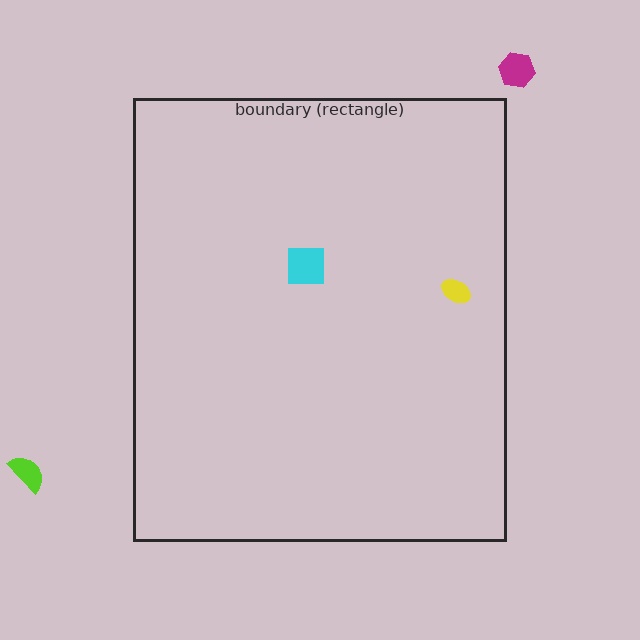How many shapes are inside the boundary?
2 inside, 2 outside.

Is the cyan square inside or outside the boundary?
Inside.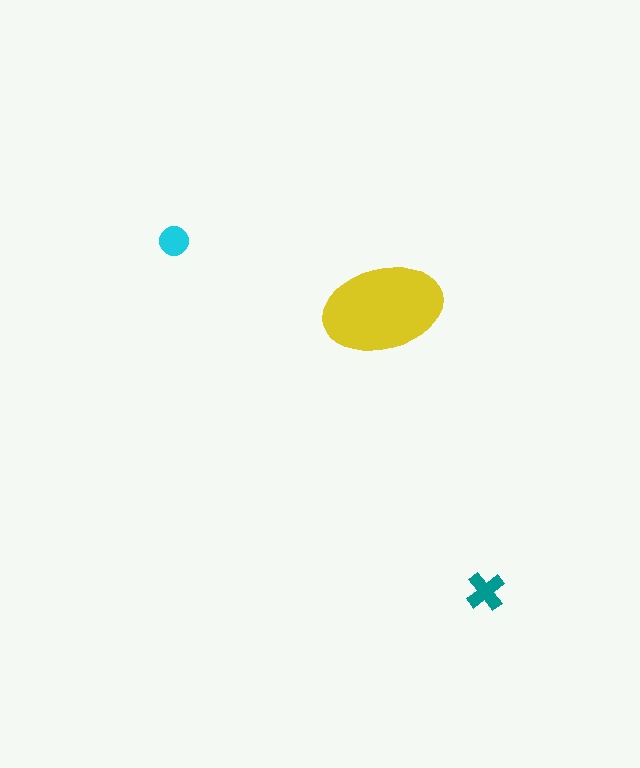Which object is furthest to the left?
The cyan circle is leftmost.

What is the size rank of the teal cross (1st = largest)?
2nd.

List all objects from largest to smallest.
The yellow ellipse, the teal cross, the cyan circle.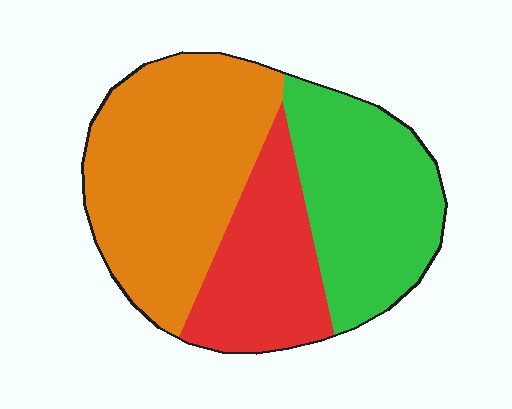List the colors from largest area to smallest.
From largest to smallest: orange, green, red.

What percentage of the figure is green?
Green takes up about one third (1/3) of the figure.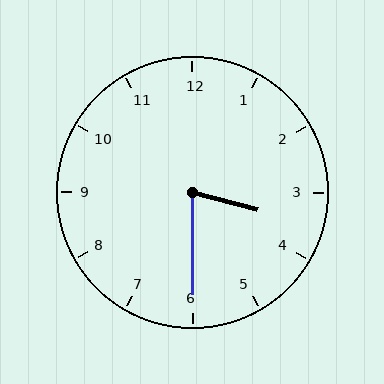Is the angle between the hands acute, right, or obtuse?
It is acute.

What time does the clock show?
3:30.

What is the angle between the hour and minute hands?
Approximately 75 degrees.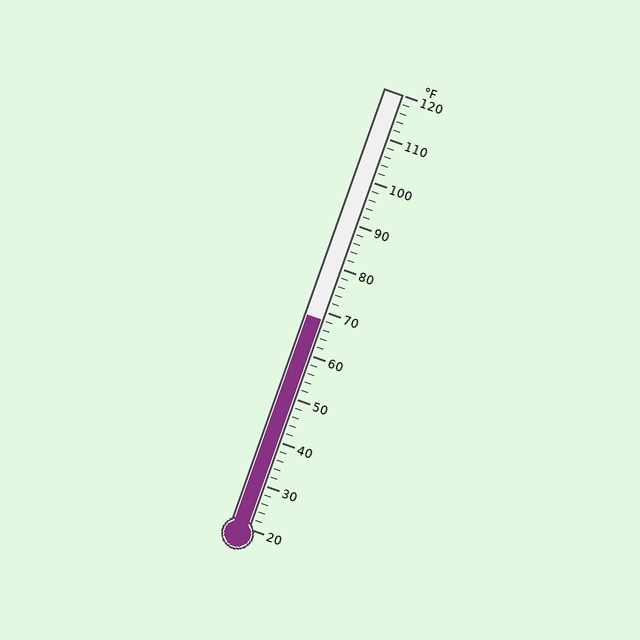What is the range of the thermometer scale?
The thermometer scale ranges from 20°F to 120°F.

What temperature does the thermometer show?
The thermometer shows approximately 68°F.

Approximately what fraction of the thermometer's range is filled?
The thermometer is filled to approximately 50% of its range.